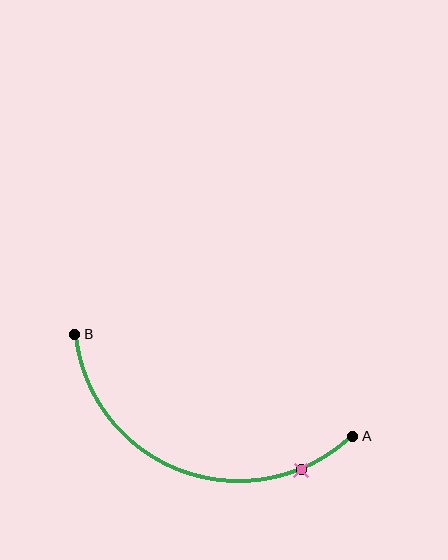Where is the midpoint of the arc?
The arc midpoint is the point on the curve farthest from the straight line joining A and B. It sits below that line.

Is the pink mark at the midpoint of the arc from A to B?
No. The pink mark lies on the arc but is closer to endpoint A. The arc midpoint would be at the point on the curve equidistant along the arc from both A and B.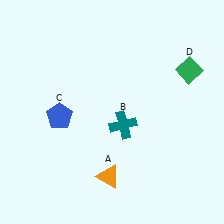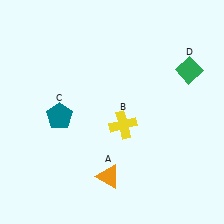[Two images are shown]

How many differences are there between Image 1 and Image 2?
There are 2 differences between the two images.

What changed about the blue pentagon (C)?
In Image 1, C is blue. In Image 2, it changed to teal.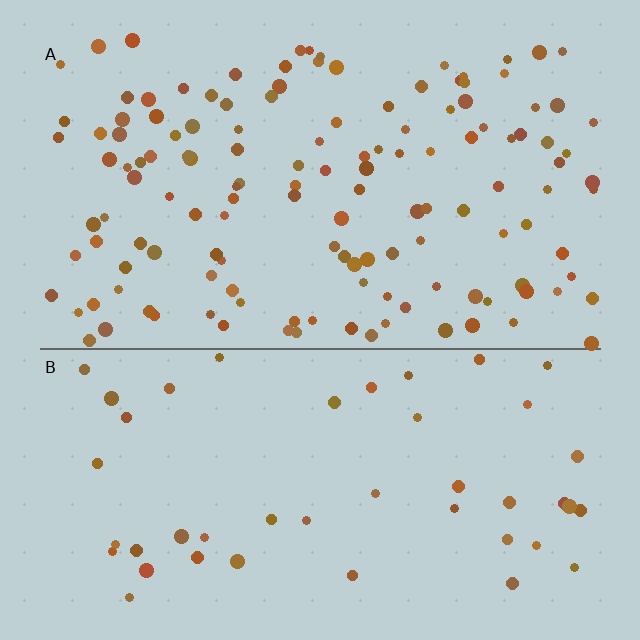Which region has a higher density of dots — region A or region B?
A (the top).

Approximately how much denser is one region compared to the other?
Approximately 3.0× — region A over region B.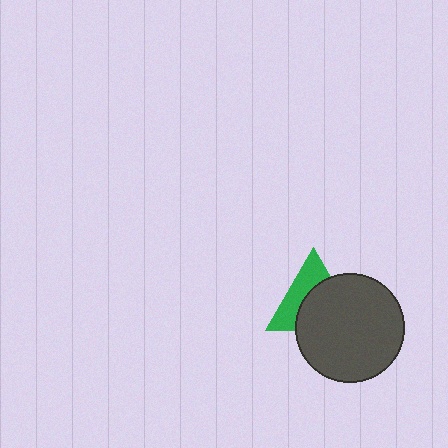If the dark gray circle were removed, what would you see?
You would see the complete green triangle.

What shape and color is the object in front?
The object in front is a dark gray circle.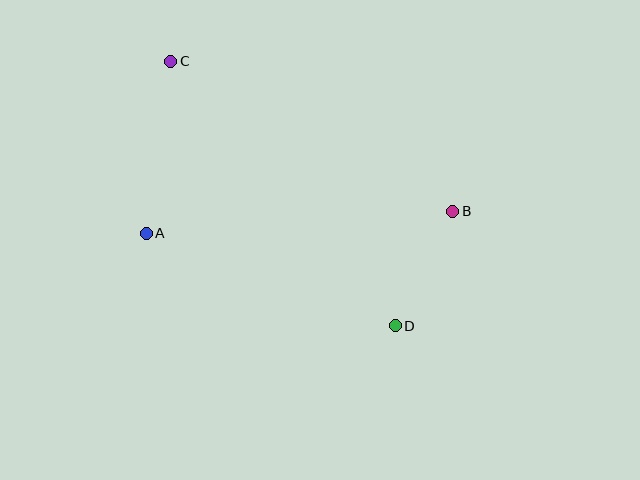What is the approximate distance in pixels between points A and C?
The distance between A and C is approximately 174 pixels.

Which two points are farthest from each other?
Points C and D are farthest from each other.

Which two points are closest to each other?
Points B and D are closest to each other.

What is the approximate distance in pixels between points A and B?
The distance between A and B is approximately 307 pixels.